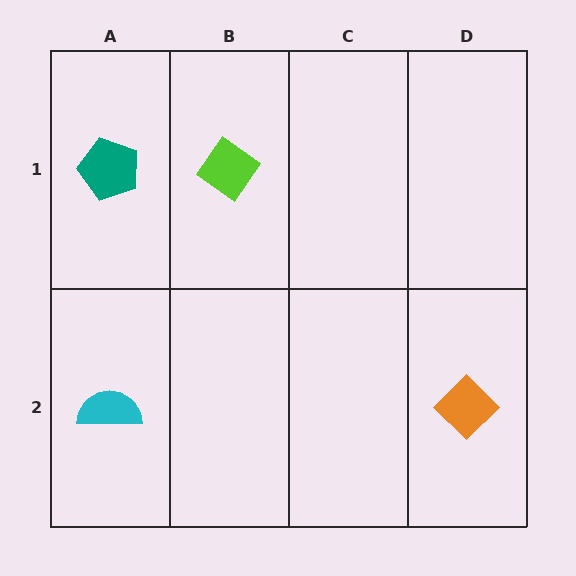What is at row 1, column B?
A lime diamond.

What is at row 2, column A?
A cyan semicircle.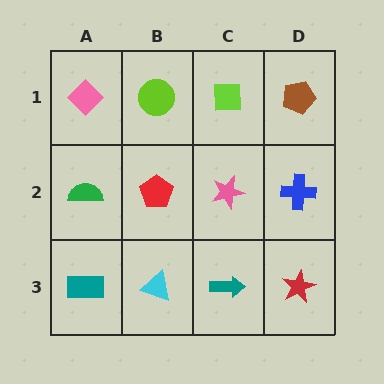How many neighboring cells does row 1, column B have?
3.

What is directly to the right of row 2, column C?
A blue cross.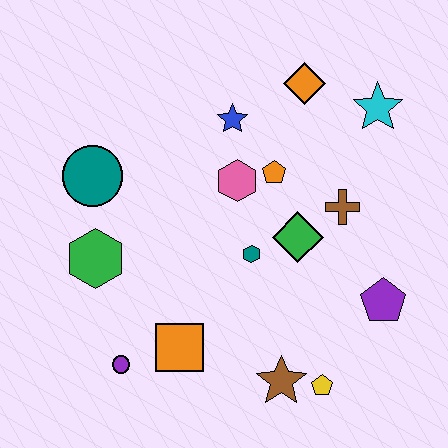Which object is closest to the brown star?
The yellow pentagon is closest to the brown star.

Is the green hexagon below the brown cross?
Yes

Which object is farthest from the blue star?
The yellow pentagon is farthest from the blue star.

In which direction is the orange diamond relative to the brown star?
The orange diamond is above the brown star.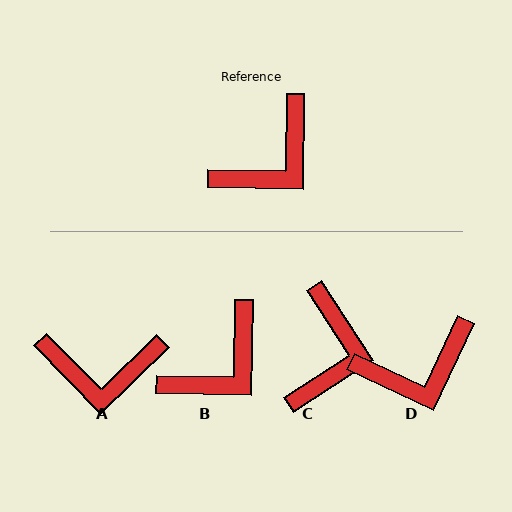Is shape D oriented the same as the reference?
No, it is off by about 25 degrees.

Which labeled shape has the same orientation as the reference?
B.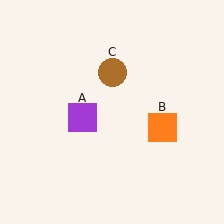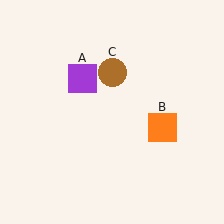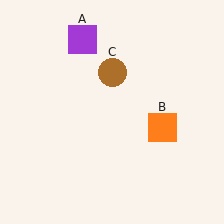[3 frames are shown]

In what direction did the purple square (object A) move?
The purple square (object A) moved up.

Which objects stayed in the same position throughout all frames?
Orange square (object B) and brown circle (object C) remained stationary.